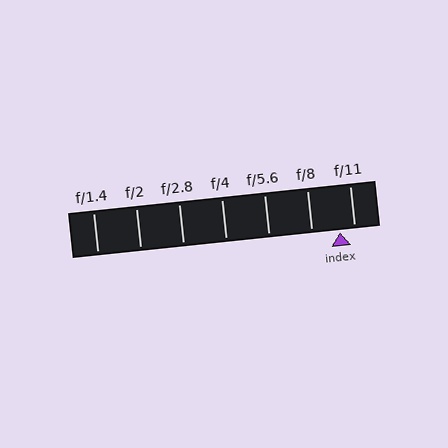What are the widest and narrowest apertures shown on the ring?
The widest aperture shown is f/1.4 and the narrowest is f/11.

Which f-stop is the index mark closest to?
The index mark is closest to f/11.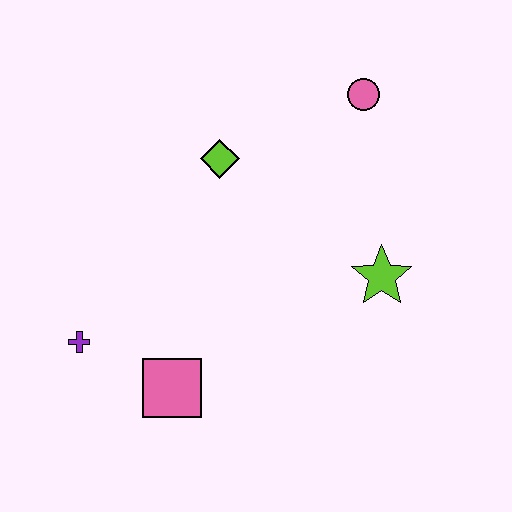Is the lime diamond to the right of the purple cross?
Yes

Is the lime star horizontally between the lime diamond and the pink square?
No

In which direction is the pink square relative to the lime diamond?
The pink square is below the lime diamond.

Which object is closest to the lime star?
The pink circle is closest to the lime star.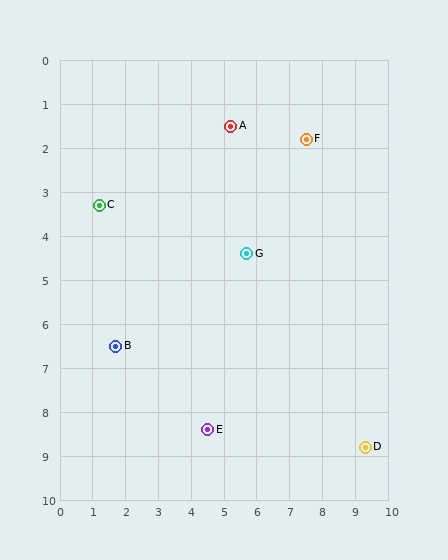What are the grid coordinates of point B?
Point B is at approximately (1.7, 6.5).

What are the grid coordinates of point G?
Point G is at approximately (5.7, 4.4).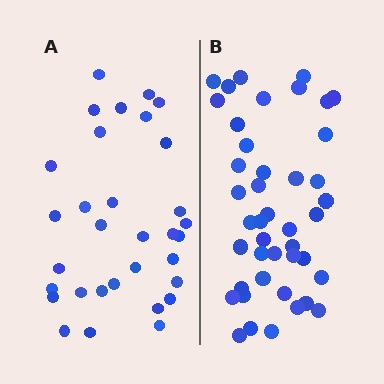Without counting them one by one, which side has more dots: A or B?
Region B (the right region) has more dots.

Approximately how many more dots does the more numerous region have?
Region B has roughly 12 or so more dots than region A.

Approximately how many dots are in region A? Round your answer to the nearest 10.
About 30 dots. (The exact count is 32, which rounds to 30.)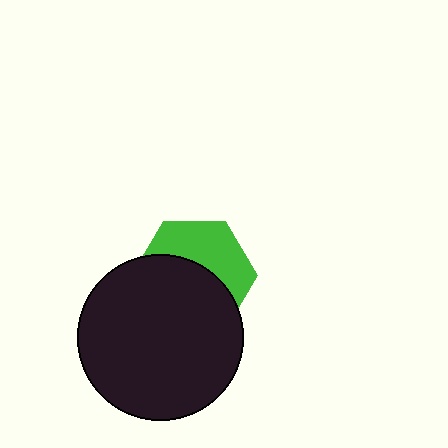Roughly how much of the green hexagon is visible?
A small part of it is visible (roughly 43%).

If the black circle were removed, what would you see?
You would see the complete green hexagon.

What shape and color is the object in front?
The object in front is a black circle.